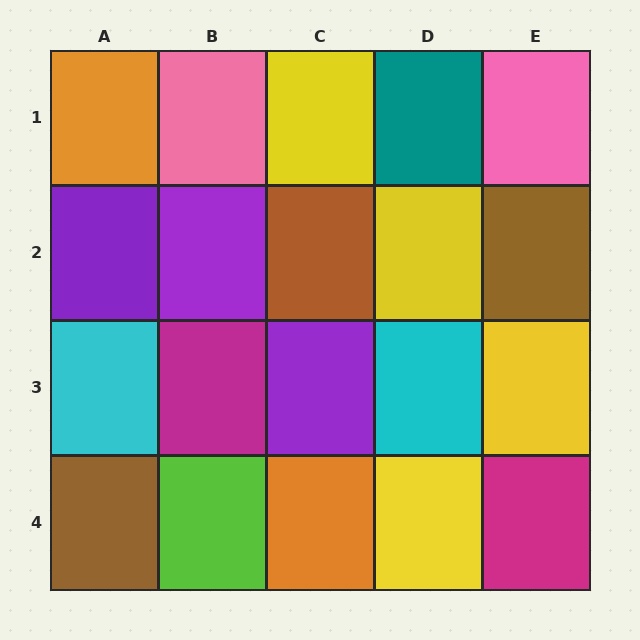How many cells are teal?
1 cell is teal.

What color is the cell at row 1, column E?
Pink.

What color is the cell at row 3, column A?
Cyan.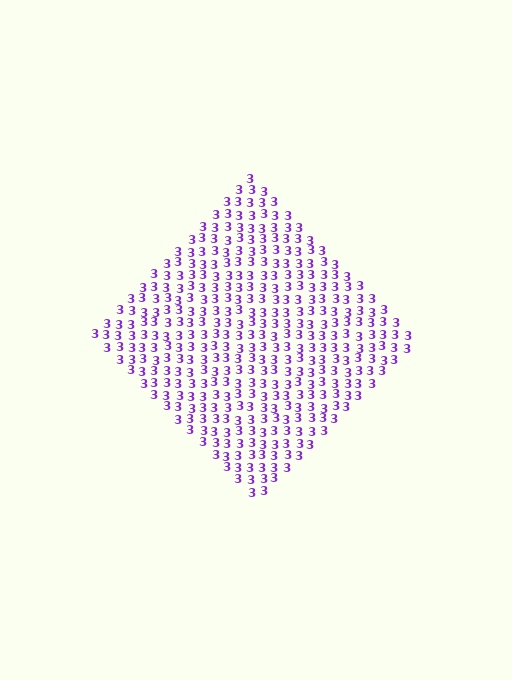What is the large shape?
The large shape is a diamond.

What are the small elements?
The small elements are digit 3's.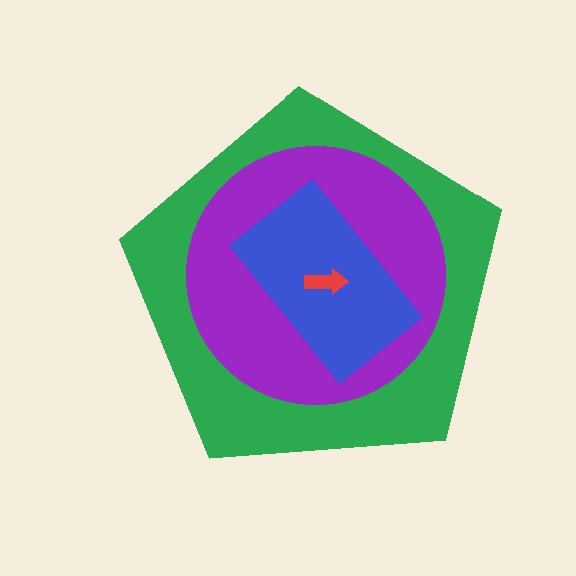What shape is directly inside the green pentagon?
The purple circle.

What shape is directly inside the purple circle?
The blue rectangle.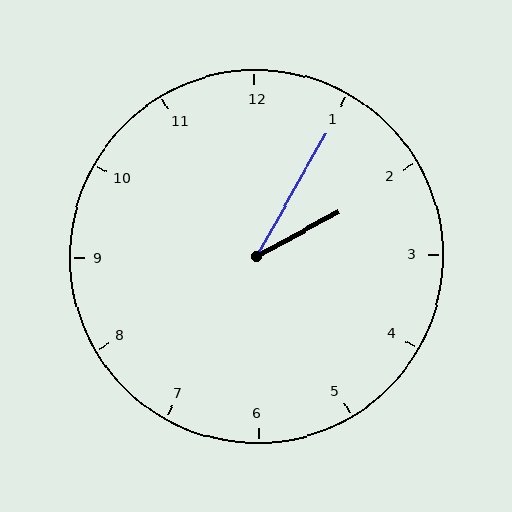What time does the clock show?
2:05.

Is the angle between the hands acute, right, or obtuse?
It is acute.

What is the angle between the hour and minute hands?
Approximately 32 degrees.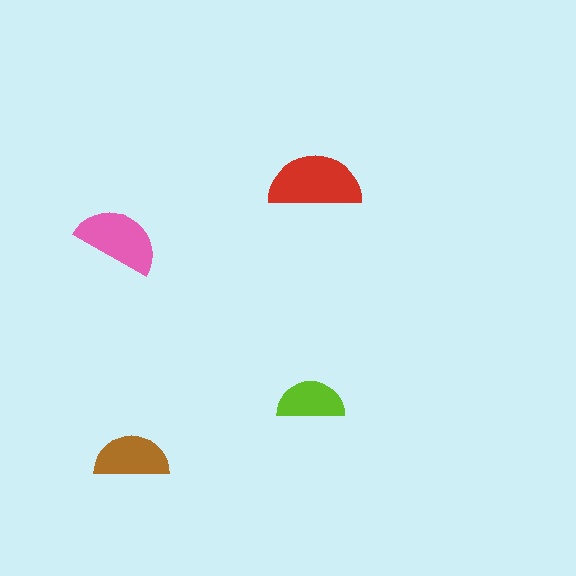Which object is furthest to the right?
The red semicircle is rightmost.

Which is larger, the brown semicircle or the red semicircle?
The red one.